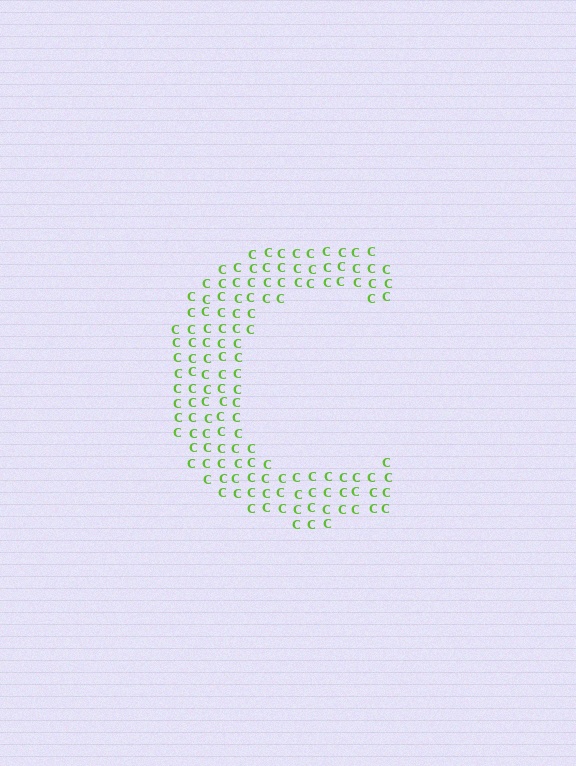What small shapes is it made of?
It is made of small letter C's.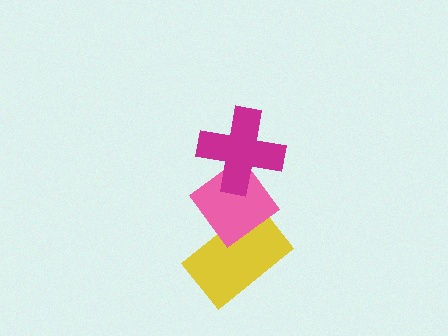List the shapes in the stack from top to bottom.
From top to bottom: the magenta cross, the pink diamond, the yellow rectangle.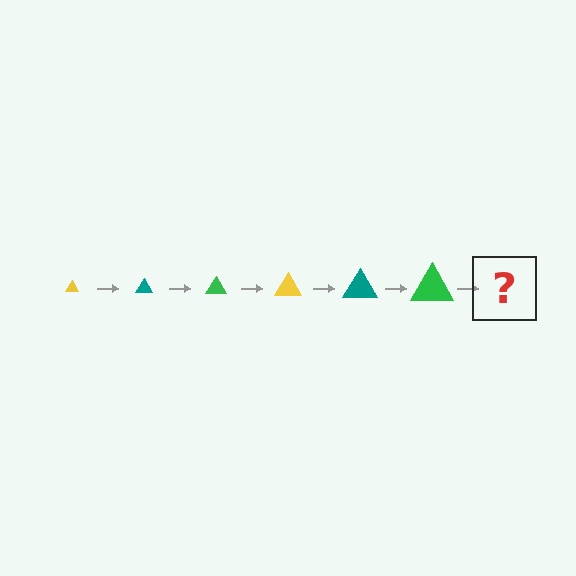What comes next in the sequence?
The next element should be a yellow triangle, larger than the previous one.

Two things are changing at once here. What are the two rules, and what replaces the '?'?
The two rules are that the triangle grows larger each step and the color cycles through yellow, teal, and green. The '?' should be a yellow triangle, larger than the previous one.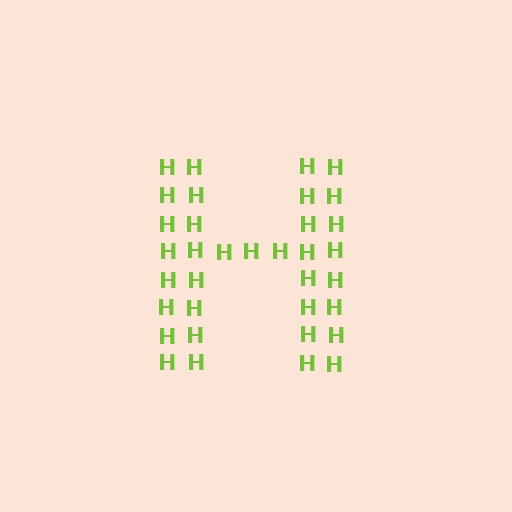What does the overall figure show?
The overall figure shows the letter H.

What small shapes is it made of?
It is made of small letter H's.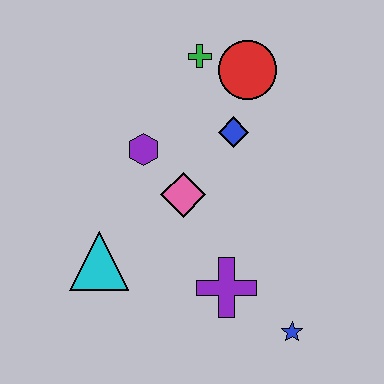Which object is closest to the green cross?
The red circle is closest to the green cross.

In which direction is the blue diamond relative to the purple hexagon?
The blue diamond is to the right of the purple hexagon.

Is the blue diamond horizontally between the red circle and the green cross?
Yes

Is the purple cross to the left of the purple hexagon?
No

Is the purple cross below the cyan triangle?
Yes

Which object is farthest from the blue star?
The green cross is farthest from the blue star.